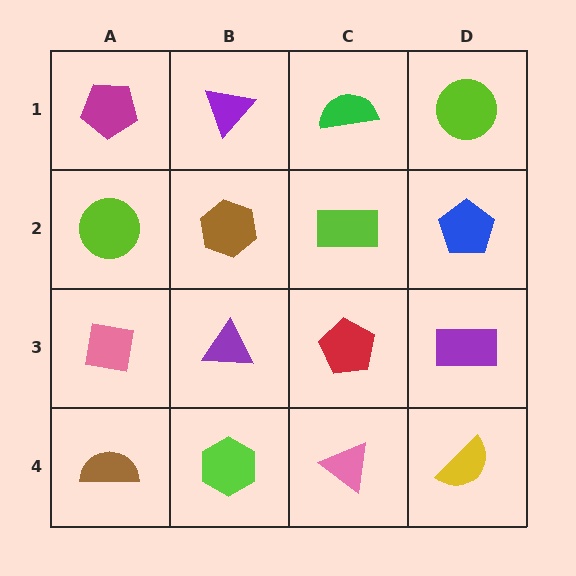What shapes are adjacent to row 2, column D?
A lime circle (row 1, column D), a purple rectangle (row 3, column D), a lime rectangle (row 2, column C).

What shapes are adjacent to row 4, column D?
A purple rectangle (row 3, column D), a pink triangle (row 4, column C).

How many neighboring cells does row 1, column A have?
2.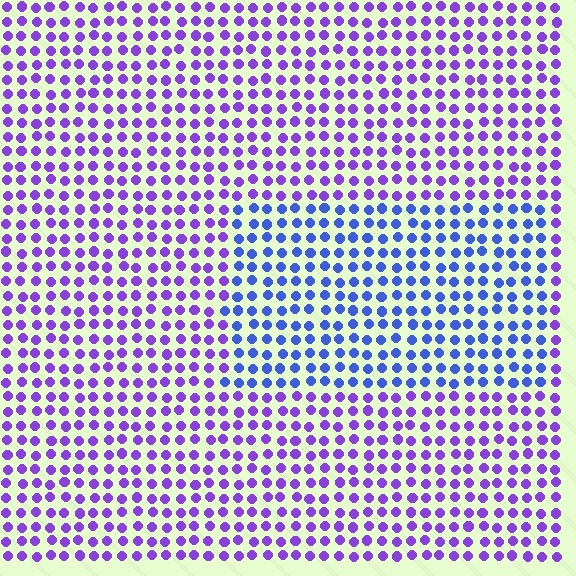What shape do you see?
I see a rectangle.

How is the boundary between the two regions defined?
The boundary is defined purely by a slight shift in hue (about 39 degrees). Spacing, size, and orientation are identical on both sides.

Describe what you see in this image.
The image is filled with small purple elements in a uniform arrangement. A rectangle-shaped region is visible where the elements are tinted to a slightly different hue, forming a subtle color boundary.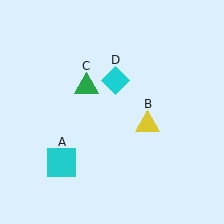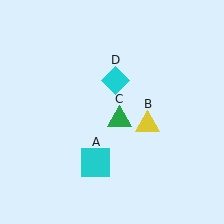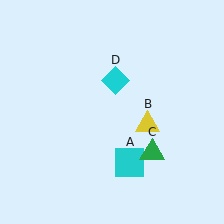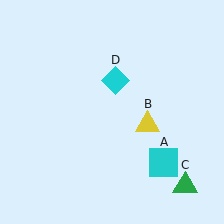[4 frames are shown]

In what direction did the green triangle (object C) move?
The green triangle (object C) moved down and to the right.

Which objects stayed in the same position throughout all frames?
Yellow triangle (object B) and cyan diamond (object D) remained stationary.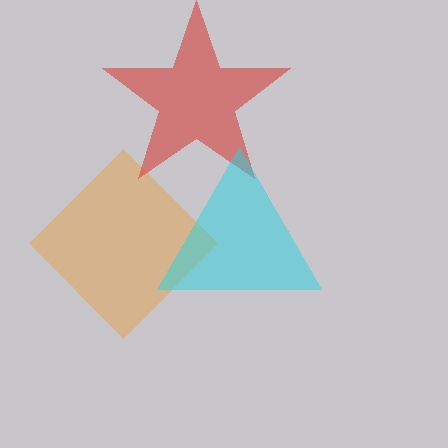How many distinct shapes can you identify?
There are 3 distinct shapes: an orange diamond, a red star, a cyan triangle.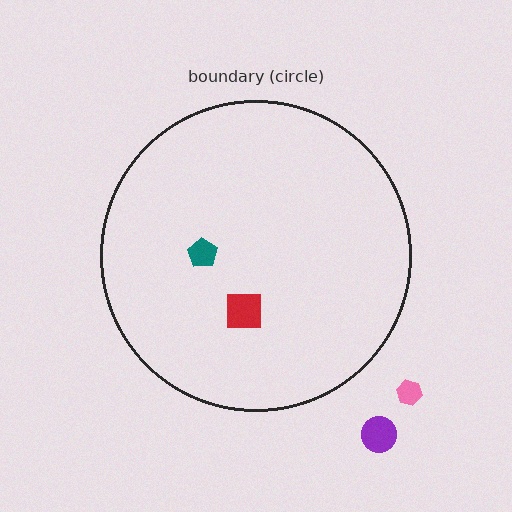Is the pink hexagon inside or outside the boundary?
Outside.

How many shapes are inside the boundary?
2 inside, 2 outside.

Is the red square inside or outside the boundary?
Inside.